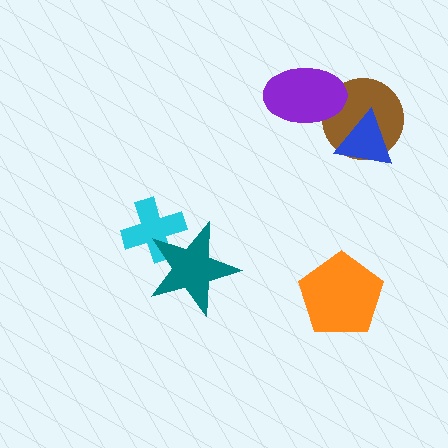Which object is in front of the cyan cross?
The teal star is in front of the cyan cross.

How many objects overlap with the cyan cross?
1 object overlaps with the cyan cross.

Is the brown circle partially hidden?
Yes, it is partially covered by another shape.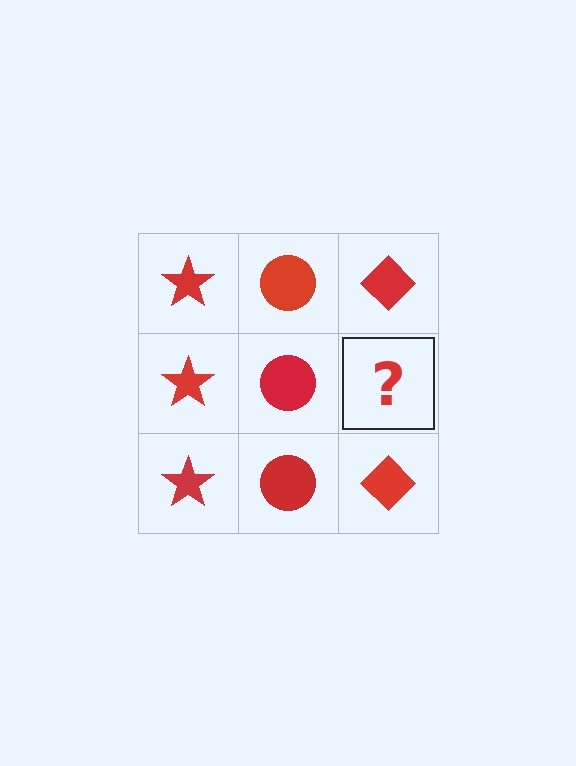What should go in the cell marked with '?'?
The missing cell should contain a red diamond.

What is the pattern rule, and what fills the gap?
The rule is that each column has a consistent shape. The gap should be filled with a red diamond.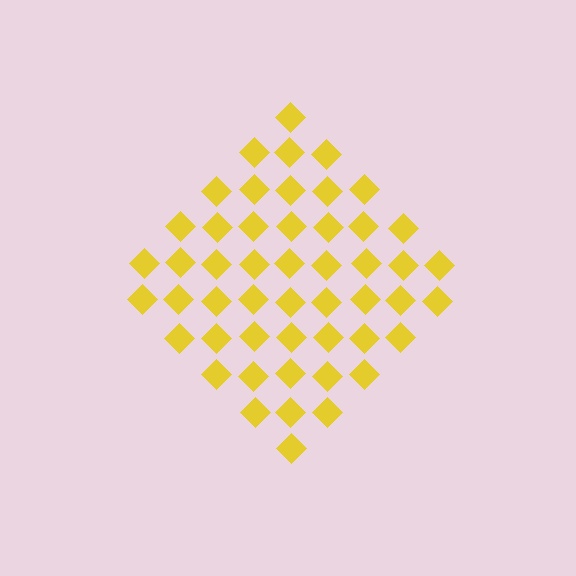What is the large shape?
The large shape is a diamond.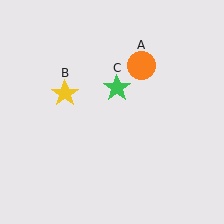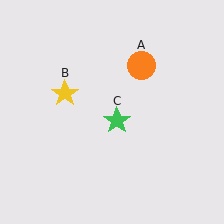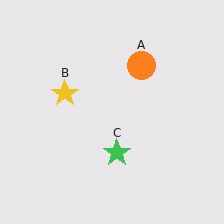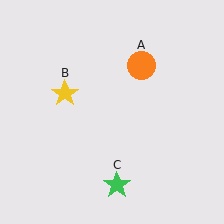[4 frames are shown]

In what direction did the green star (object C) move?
The green star (object C) moved down.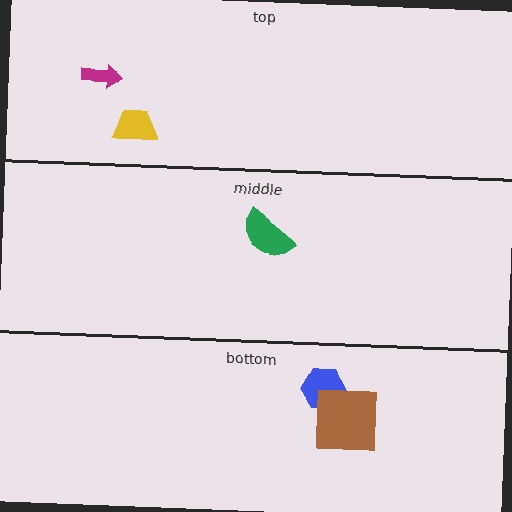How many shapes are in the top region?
2.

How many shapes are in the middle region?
1.